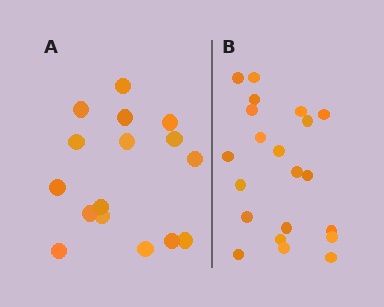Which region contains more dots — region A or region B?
Region B (the right region) has more dots.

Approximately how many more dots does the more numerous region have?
Region B has about 5 more dots than region A.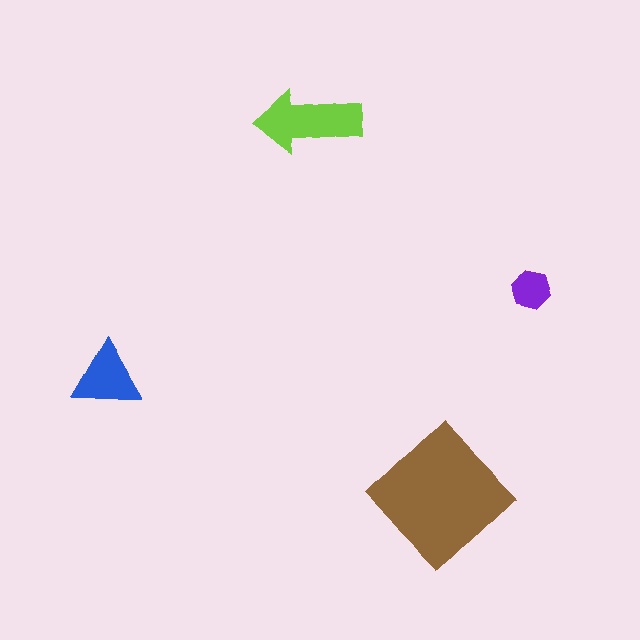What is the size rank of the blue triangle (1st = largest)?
3rd.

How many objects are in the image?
There are 4 objects in the image.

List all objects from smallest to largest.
The purple hexagon, the blue triangle, the lime arrow, the brown diamond.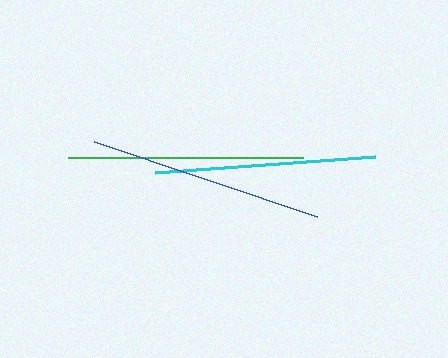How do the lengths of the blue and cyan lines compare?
The blue and cyan lines are approximately the same length.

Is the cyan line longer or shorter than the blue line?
The blue line is longer than the cyan line.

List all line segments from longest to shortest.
From longest to shortest: blue, green, cyan.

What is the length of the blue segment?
The blue segment is approximately 235 pixels long.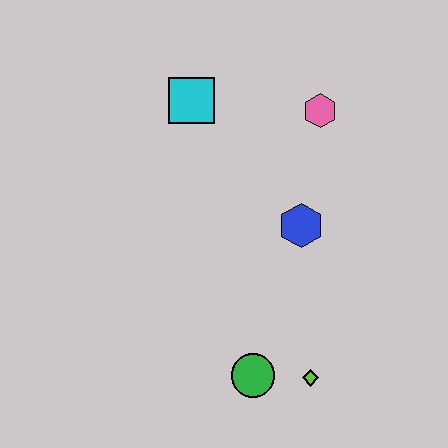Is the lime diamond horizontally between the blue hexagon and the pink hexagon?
Yes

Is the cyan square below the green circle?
No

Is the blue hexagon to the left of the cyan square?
No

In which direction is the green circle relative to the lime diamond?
The green circle is to the left of the lime diamond.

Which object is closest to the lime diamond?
The green circle is closest to the lime diamond.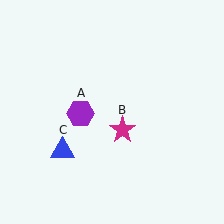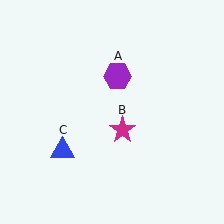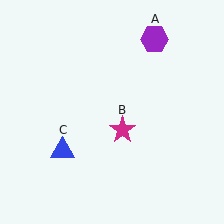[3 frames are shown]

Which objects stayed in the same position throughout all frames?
Magenta star (object B) and blue triangle (object C) remained stationary.